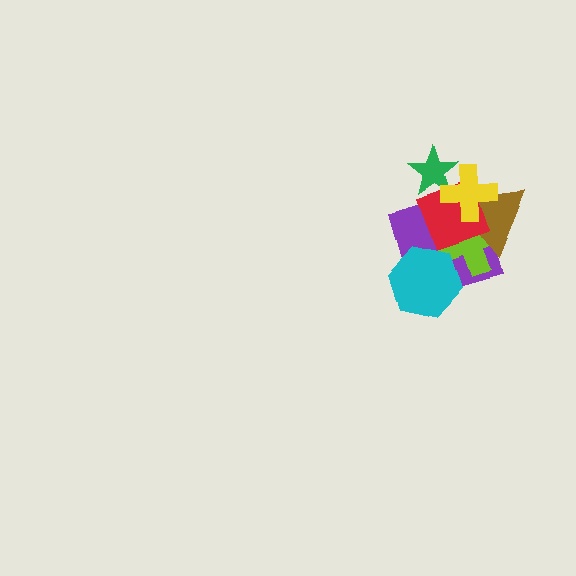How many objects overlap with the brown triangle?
4 objects overlap with the brown triangle.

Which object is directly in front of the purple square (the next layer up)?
The lime cross is directly in front of the purple square.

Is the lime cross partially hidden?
Yes, it is partially covered by another shape.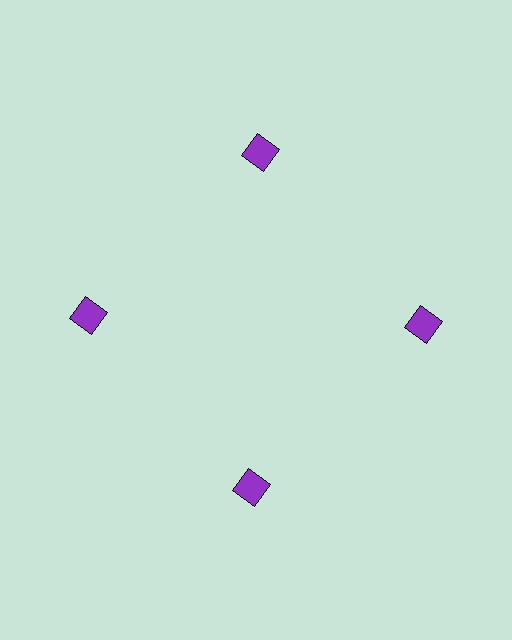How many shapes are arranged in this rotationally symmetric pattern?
There are 4 shapes, arranged in 4 groups of 1.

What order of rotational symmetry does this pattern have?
This pattern has 4-fold rotational symmetry.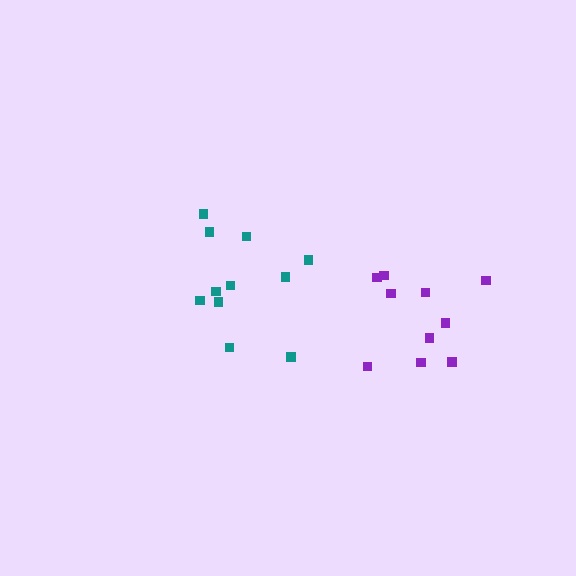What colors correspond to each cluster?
The clusters are colored: purple, teal.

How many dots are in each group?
Group 1: 10 dots, Group 2: 11 dots (21 total).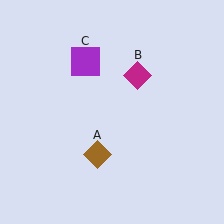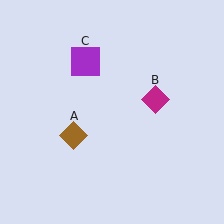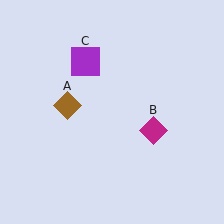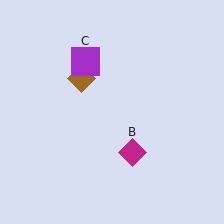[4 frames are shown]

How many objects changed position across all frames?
2 objects changed position: brown diamond (object A), magenta diamond (object B).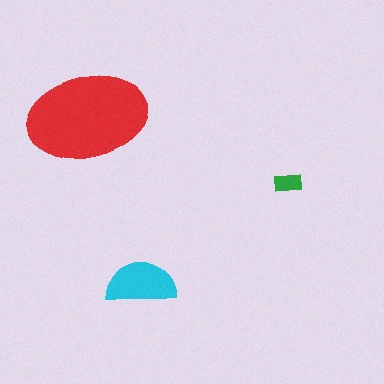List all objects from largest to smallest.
The red ellipse, the cyan semicircle, the green rectangle.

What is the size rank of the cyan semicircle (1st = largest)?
2nd.